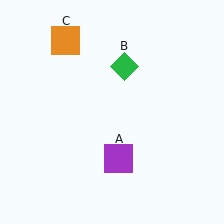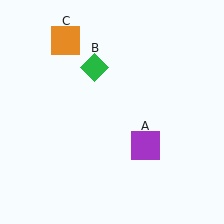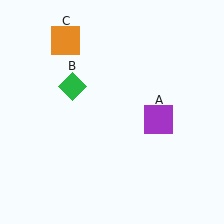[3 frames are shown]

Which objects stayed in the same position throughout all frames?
Orange square (object C) remained stationary.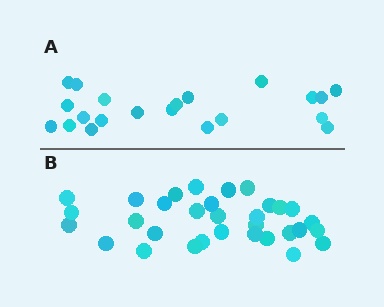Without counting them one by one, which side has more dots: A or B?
Region B (the bottom region) has more dots.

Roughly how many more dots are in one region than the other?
Region B has roughly 12 or so more dots than region A.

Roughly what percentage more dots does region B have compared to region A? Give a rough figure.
About 50% more.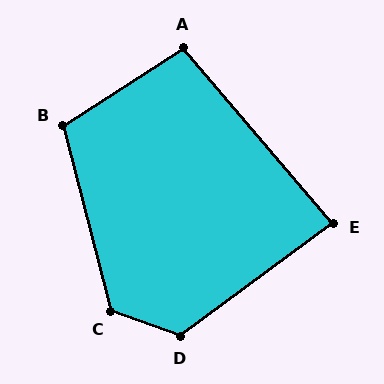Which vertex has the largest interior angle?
D, at approximately 124 degrees.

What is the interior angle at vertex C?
Approximately 124 degrees (obtuse).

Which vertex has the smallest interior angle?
E, at approximately 86 degrees.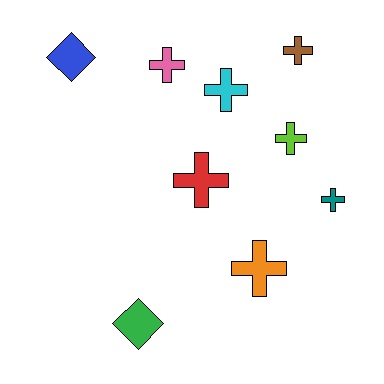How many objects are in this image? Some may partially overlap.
There are 9 objects.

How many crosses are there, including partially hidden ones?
There are 7 crosses.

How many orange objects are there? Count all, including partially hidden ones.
There is 1 orange object.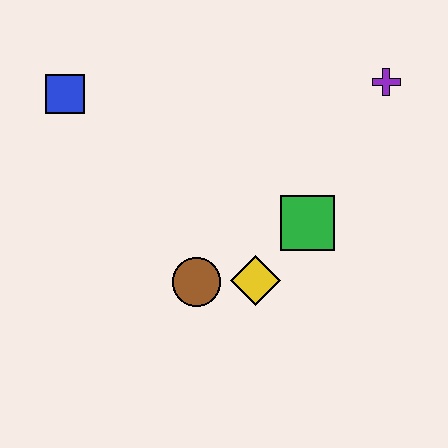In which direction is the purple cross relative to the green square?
The purple cross is above the green square.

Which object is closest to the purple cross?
The green square is closest to the purple cross.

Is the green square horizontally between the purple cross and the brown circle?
Yes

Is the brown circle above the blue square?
No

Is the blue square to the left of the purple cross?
Yes